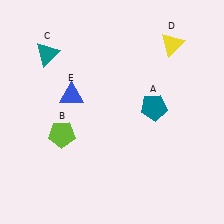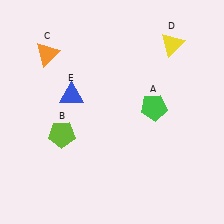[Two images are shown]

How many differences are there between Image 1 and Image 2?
There are 2 differences between the two images.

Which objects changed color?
A changed from teal to green. C changed from teal to orange.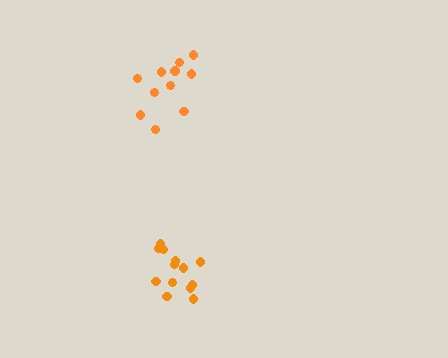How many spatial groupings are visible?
There are 2 spatial groupings.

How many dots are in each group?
Group 1: 13 dots, Group 2: 11 dots (24 total).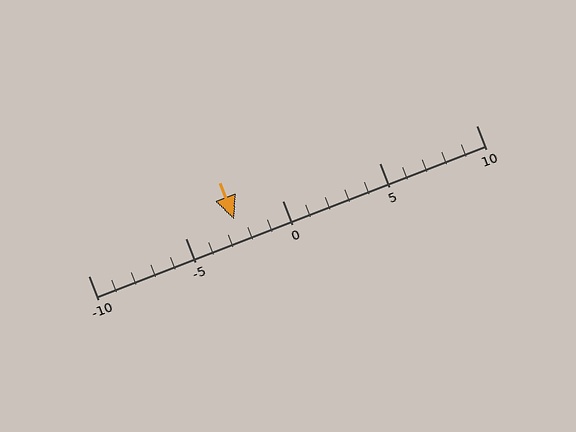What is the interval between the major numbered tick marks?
The major tick marks are spaced 5 units apart.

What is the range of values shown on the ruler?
The ruler shows values from -10 to 10.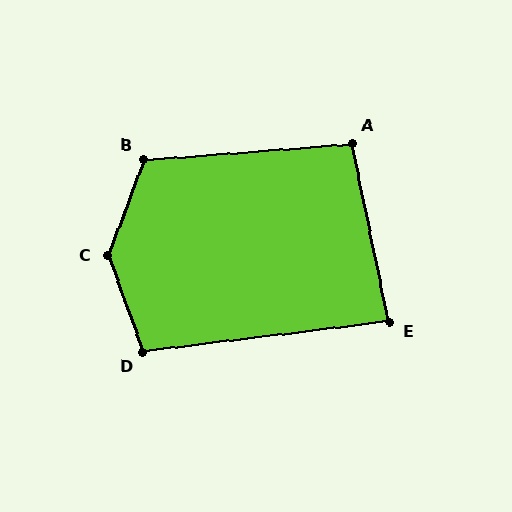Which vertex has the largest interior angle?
C, at approximately 140 degrees.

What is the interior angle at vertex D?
Approximately 103 degrees (obtuse).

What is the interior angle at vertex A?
Approximately 97 degrees (obtuse).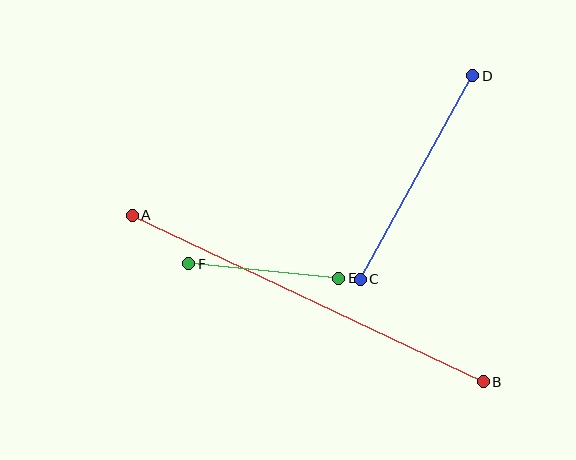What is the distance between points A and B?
The distance is approximately 388 pixels.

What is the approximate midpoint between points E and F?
The midpoint is at approximately (264, 271) pixels.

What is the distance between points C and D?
The distance is approximately 232 pixels.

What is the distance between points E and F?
The distance is approximately 151 pixels.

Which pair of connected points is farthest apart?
Points A and B are farthest apart.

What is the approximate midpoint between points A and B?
The midpoint is at approximately (308, 299) pixels.